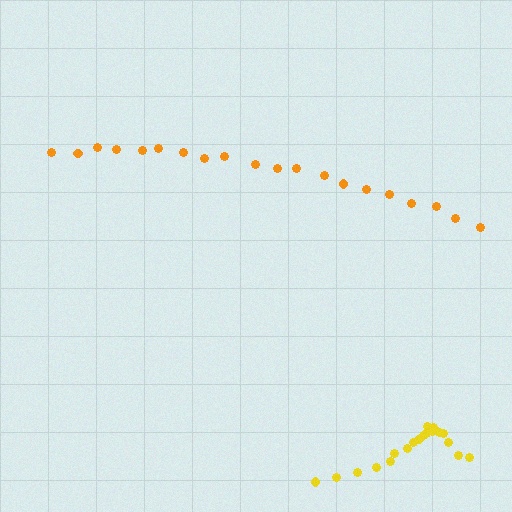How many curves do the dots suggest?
There are 2 distinct paths.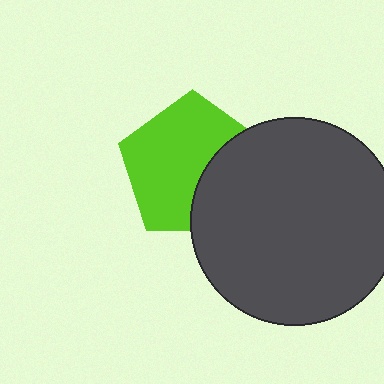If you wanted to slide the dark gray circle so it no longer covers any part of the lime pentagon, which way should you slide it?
Slide it right — that is the most direct way to separate the two shapes.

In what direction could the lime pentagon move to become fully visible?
The lime pentagon could move left. That would shift it out from behind the dark gray circle entirely.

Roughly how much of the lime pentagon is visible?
Most of it is visible (roughly 66%).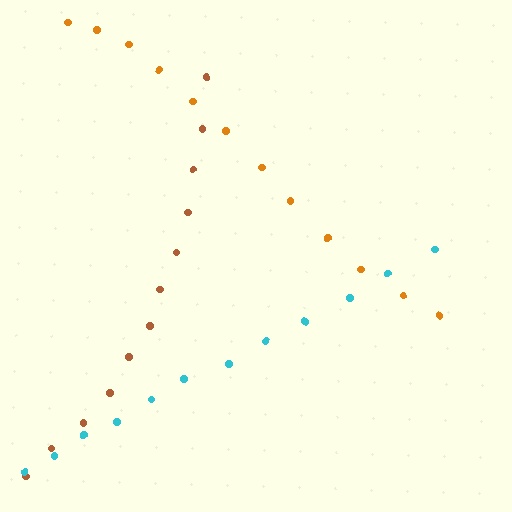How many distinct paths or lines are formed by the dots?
There are 3 distinct paths.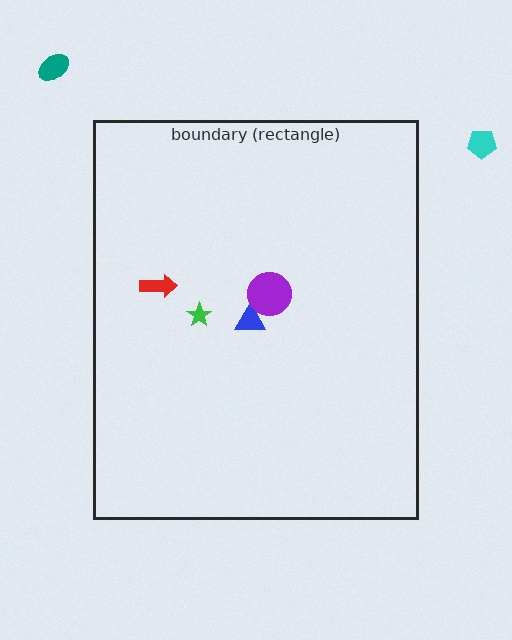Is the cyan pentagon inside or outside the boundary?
Outside.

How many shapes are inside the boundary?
4 inside, 2 outside.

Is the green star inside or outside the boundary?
Inside.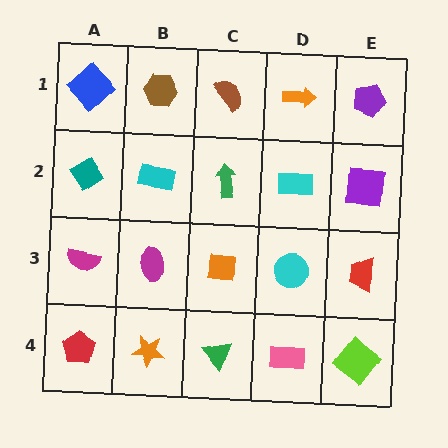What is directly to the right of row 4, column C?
A pink rectangle.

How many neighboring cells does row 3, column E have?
3.